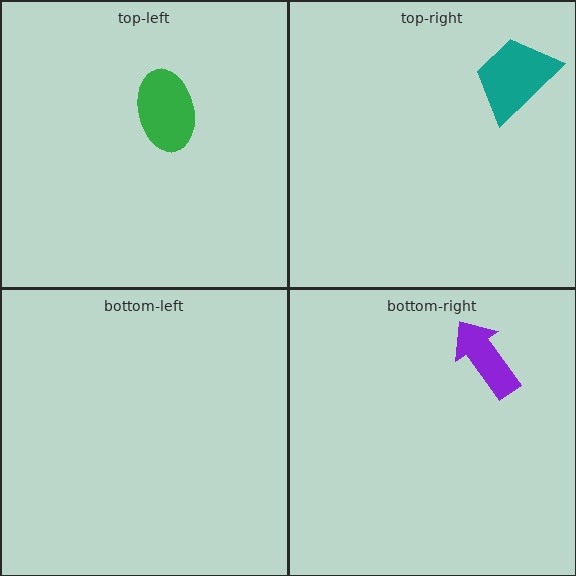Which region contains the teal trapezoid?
The top-right region.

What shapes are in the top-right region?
The teal trapezoid.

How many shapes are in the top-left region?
1.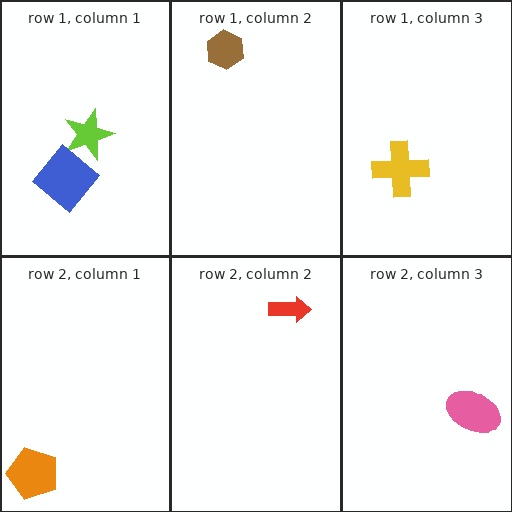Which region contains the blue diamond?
The row 1, column 1 region.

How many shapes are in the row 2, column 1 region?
1.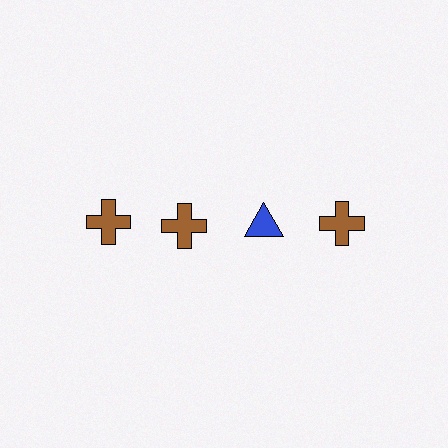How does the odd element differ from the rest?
It differs in both color (blue instead of brown) and shape (triangle instead of cross).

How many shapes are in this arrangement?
There are 4 shapes arranged in a grid pattern.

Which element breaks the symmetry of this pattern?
The blue triangle in the top row, center column breaks the symmetry. All other shapes are brown crosses.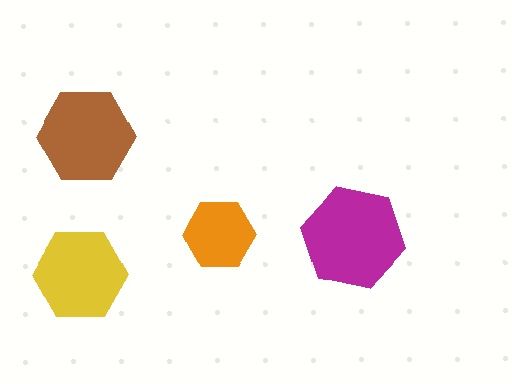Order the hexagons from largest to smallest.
the magenta one, the brown one, the yellow one, the orange one.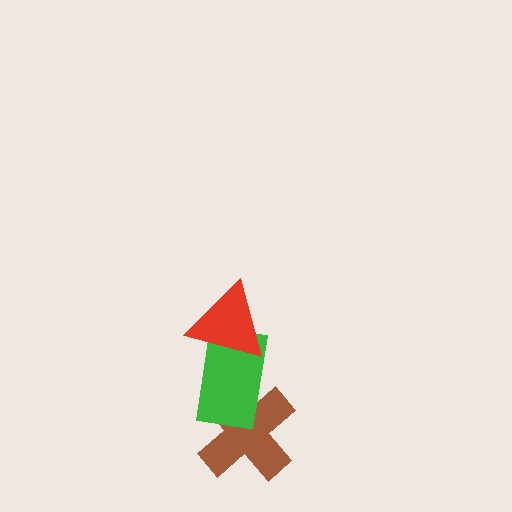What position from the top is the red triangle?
The red triangle is 1st from the top.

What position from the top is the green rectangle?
The green rectangle is 2nd from the top.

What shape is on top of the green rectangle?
The red triangle is on top of the green rectangle.